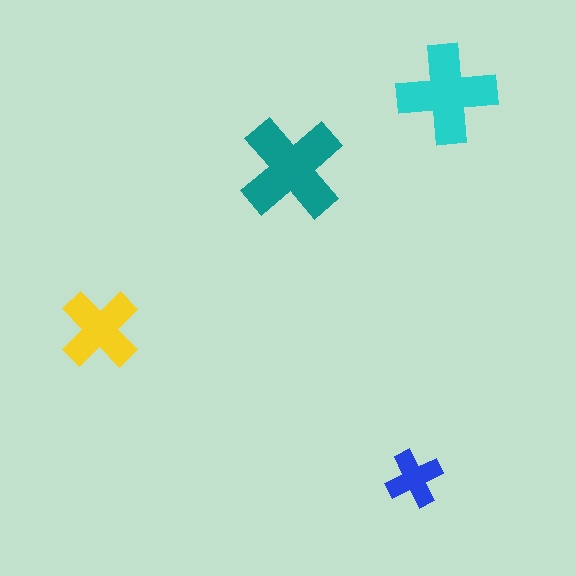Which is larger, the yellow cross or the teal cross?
The teal one.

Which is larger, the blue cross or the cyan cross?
The cyan one.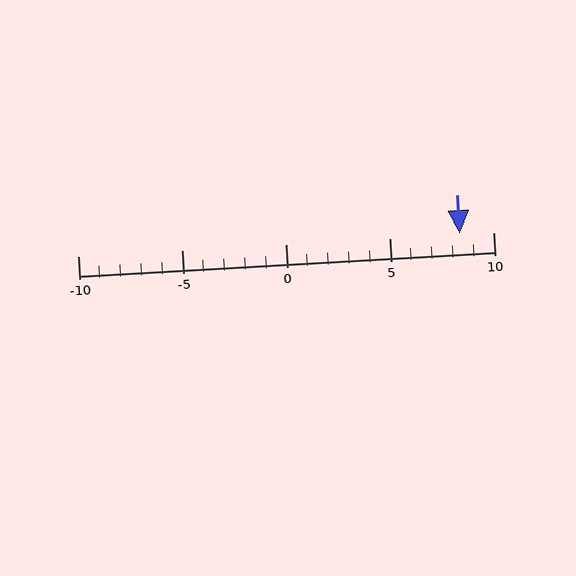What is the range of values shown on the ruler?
The ruler shows values from -10 to 10.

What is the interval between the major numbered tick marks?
The major tick marks are spaced 5 units apart.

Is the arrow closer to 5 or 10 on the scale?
The arrow is closer to 10.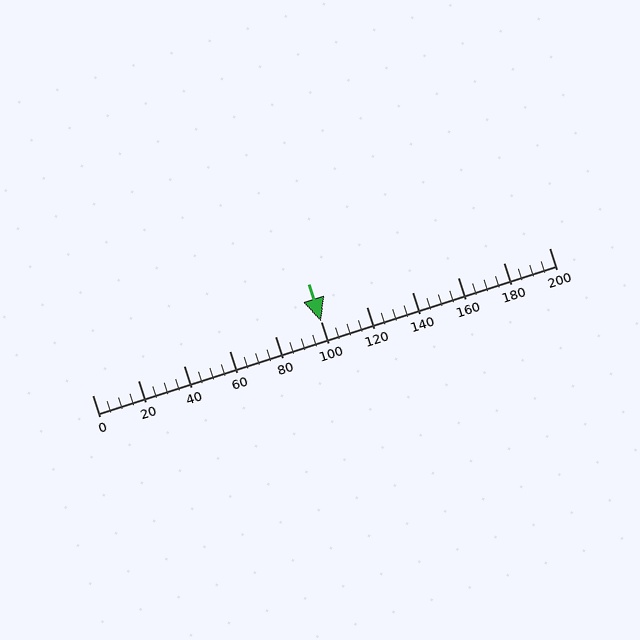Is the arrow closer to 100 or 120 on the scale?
The arrow is closer to 100.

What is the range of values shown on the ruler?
The ruler shows values from 0 to 200.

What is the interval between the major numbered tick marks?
The major tick marks are spaced 20 units apart.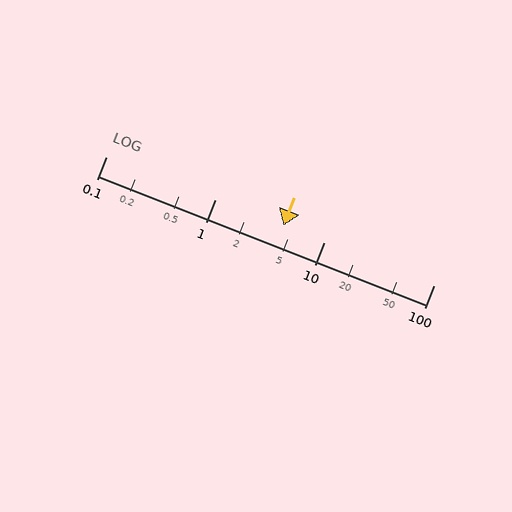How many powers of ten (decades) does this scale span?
The scale spans 3 decades, from 0.1 to 100.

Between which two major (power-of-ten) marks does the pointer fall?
The pointer is between 1 and 10.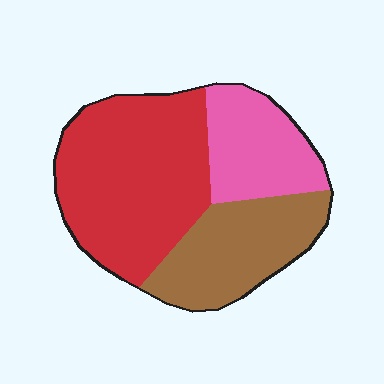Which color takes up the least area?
Pink, at roughly 25%.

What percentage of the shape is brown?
Brown covers 28% of the shape.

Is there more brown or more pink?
Brown.